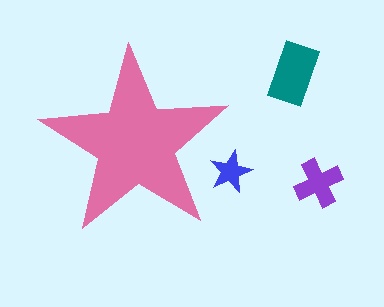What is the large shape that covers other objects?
A pink star.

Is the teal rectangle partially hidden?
No, the teal rectangle is fully visible.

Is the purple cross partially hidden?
No, the purple cross is fully visible.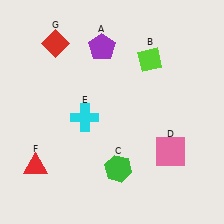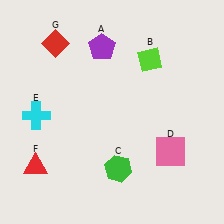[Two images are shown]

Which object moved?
The cyan cross (E) moved left.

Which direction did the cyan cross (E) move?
The cyan cross (E) moved left.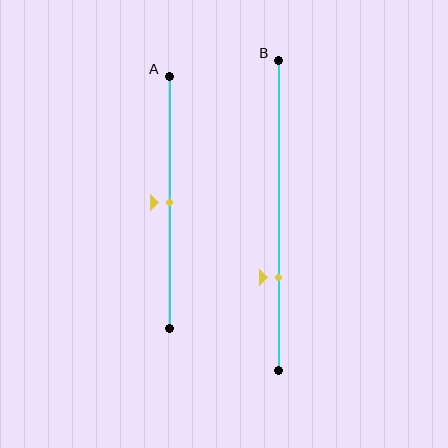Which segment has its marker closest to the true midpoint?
Segment A has its marker closest to the true midpoint.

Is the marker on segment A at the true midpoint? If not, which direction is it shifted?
Yes, the marker on segment A is at the true midpoint.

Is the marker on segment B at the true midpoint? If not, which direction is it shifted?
No, the marker on segment B is shifted downward by about 20% of the segment length.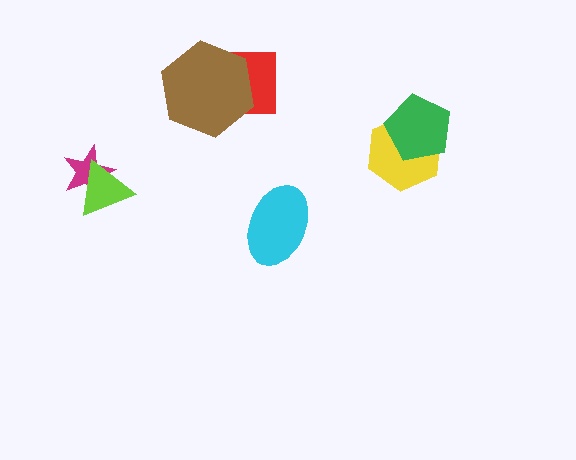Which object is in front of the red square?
The brown hexagon is in front of the red square.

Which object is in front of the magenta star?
The lime triangle is in front of the magenta star.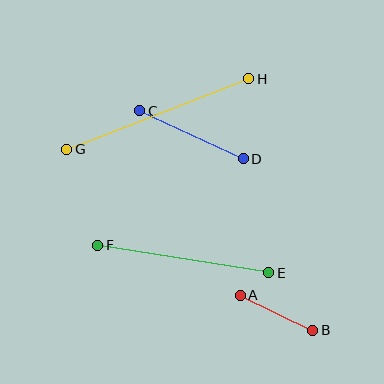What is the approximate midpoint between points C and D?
The midpoint is at approximately (192, 135) pixels.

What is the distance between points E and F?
The distance is approximately 173 pixels.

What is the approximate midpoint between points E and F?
The midpoint is at approximately (183, 259) pixels.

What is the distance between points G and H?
The distance is approximately 195 pixels.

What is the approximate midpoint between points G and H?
The midpoint is at approximately (158, 114) pixels.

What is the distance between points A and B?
The distance is approximately 81 pixels.